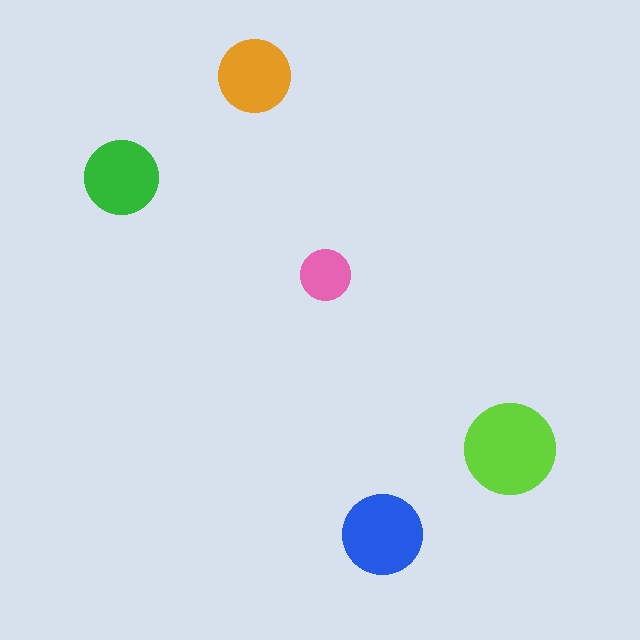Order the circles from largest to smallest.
the lime one, the blue one, the green one, the orange one, the pink one.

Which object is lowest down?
The blue circle is bottommost.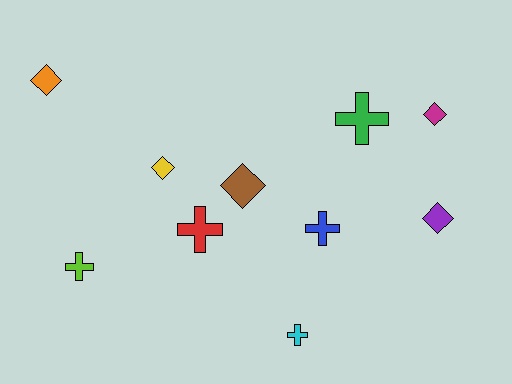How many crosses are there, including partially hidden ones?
There are 5 crosses.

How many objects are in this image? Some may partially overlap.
There are 10 objects.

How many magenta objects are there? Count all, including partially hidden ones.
There is 1 magenta object.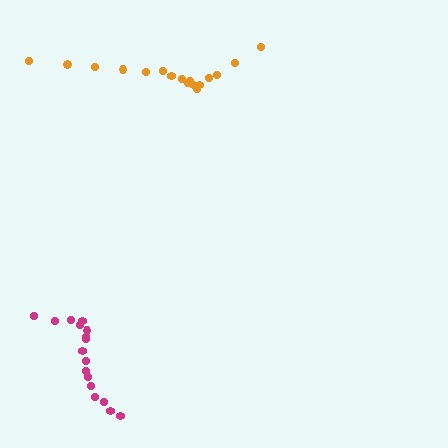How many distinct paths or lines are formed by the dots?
There are 2 distinct paths.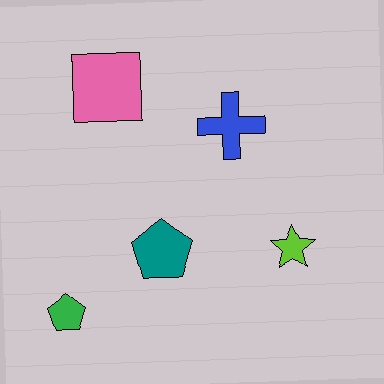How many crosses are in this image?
There is 1 cross.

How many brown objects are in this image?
There are no brown objects.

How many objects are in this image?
There are 5 objects.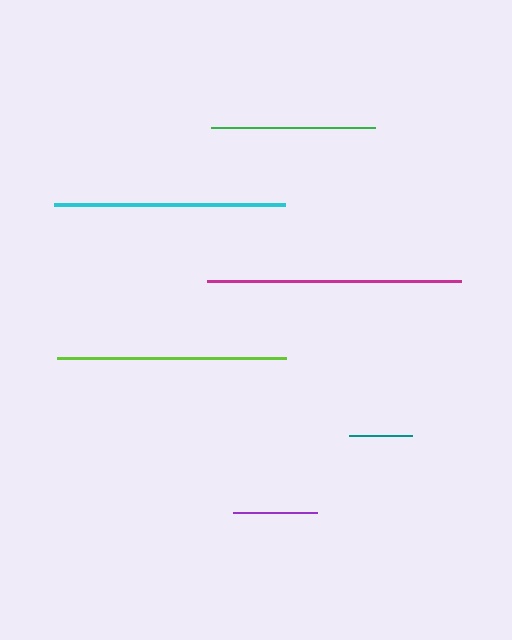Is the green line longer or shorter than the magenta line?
The magenta line is longer than the green line.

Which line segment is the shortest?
The teal line is the shortest at approximately 63 pixels.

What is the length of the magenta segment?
The magenta segment is approximately 254 pixels long.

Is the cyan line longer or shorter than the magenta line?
The magenta line is longer than the cyan line.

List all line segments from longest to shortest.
From longest to shortest: magenta, cyan, lime, green, purple, teal.